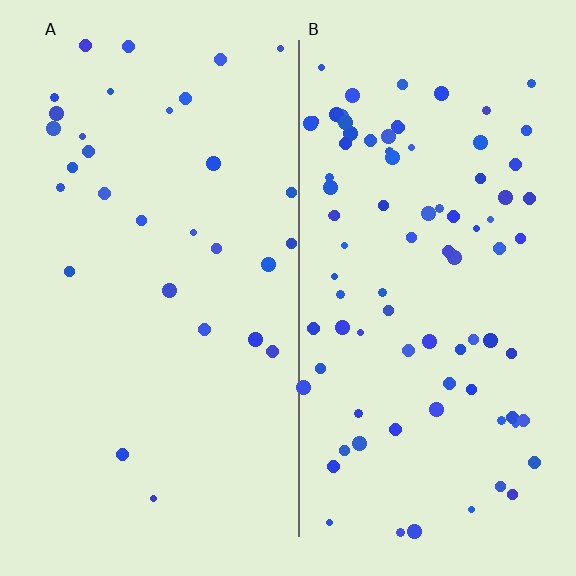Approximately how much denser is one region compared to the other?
Approximately 2.9× — region B over region A.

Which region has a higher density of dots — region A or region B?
B (the right).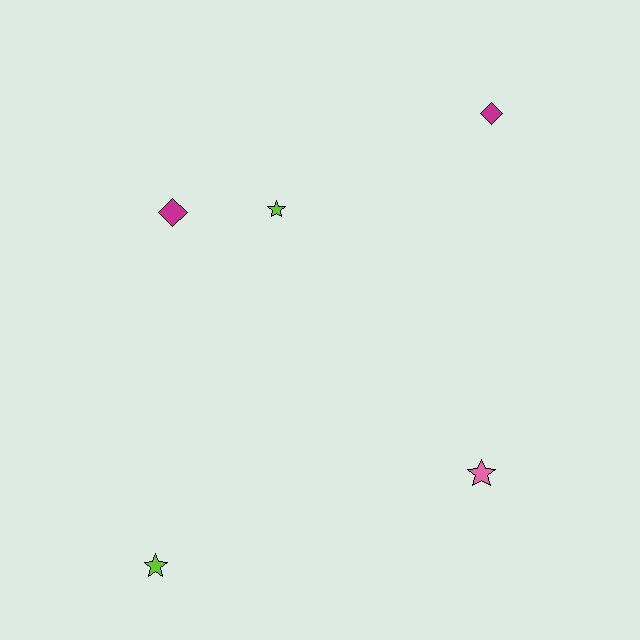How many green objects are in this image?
There are no green objects.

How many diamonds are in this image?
There are 2 diamonds.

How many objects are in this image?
There are 5 objects.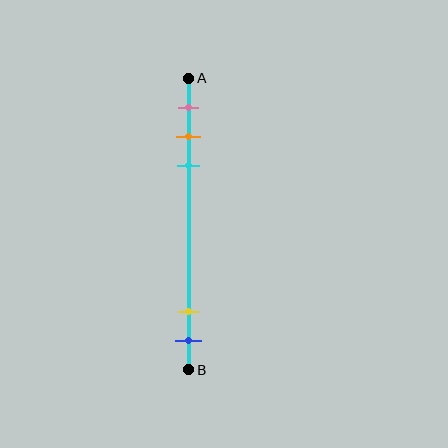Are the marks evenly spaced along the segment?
No, the marks are not evenly spaced.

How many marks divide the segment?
There are 5 marks dividing the segment.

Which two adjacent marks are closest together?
The orange and cyan marks are the closest adjacent pair.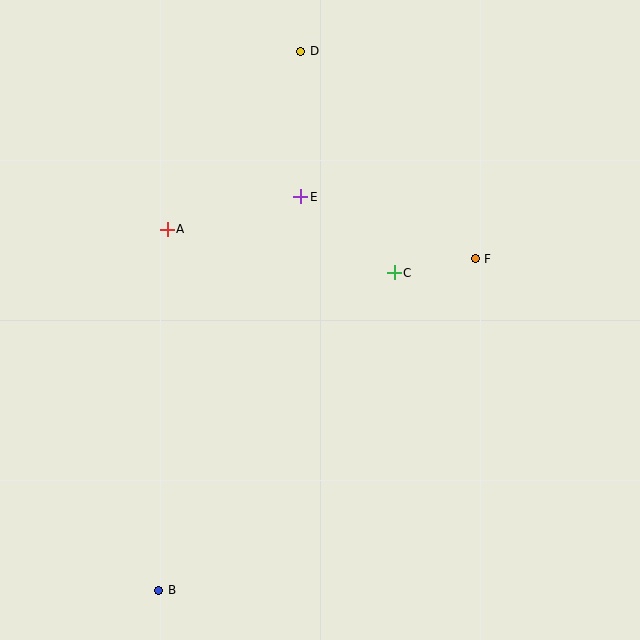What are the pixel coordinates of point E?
Point E is at (301, 197).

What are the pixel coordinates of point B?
Point B is at (159, 590).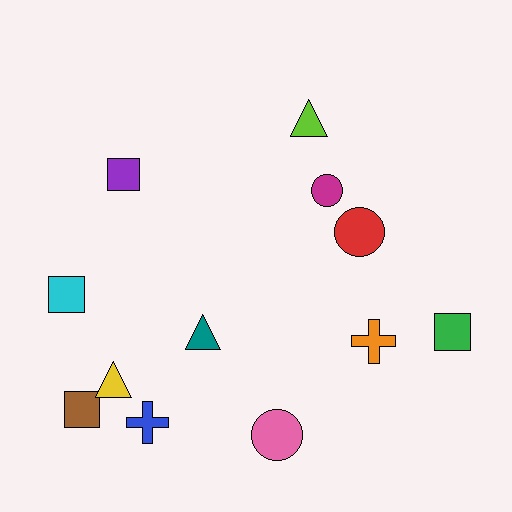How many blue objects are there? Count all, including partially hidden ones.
There is 1 blue object.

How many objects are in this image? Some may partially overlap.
There are 12 objects.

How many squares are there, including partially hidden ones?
There are 4 squares.